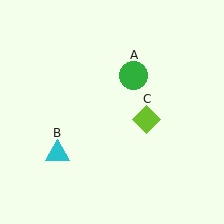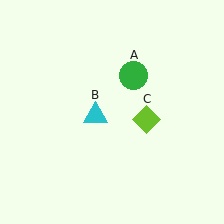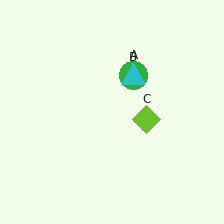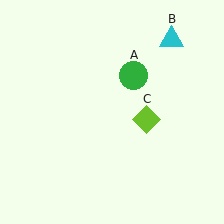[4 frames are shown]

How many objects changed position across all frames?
1 object changed position: cyan triangle (object B).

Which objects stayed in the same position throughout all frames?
Green circle (object A) and lime diamond (object C) remained stationary.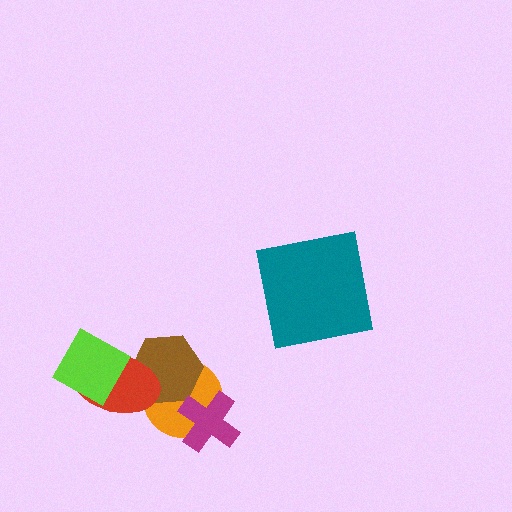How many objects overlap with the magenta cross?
1 object overlaps with the magenta cross.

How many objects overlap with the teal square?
0 objects overlap with the teal square.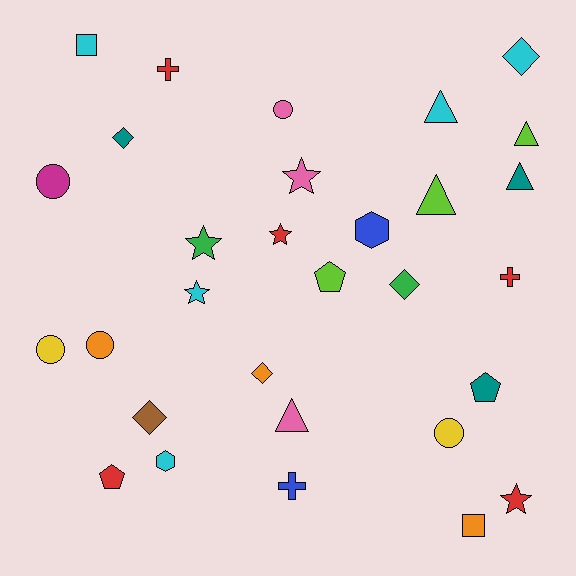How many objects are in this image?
There are 30 objects.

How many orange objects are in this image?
There are 3 orange objects.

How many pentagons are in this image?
There are 3 pentagons.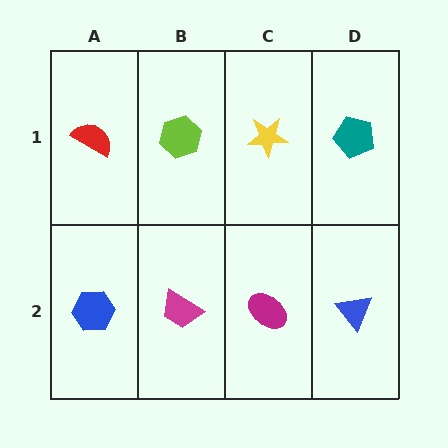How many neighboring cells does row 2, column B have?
3.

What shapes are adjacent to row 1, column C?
A magenta ellipse (row 2, column C), a lime hexagon (row 1, column B), a teal pentagon (row 1, column D).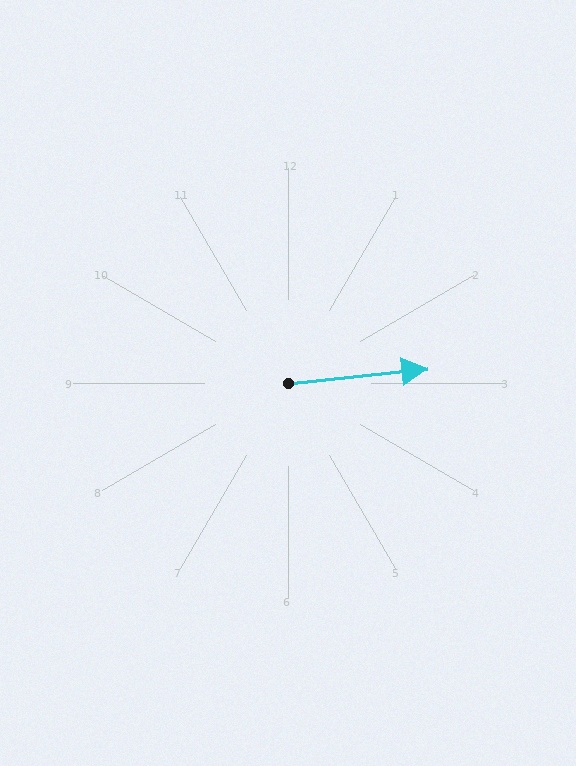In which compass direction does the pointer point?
East.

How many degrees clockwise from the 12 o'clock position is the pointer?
Approximately 84 degrees.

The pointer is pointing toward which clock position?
Roughly 3 o'clock.